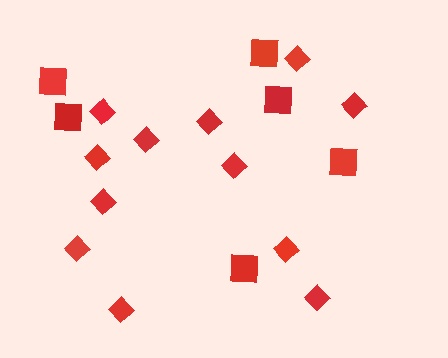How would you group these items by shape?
There are 2 groups: one group of diamonds (12) and one group of squares (6).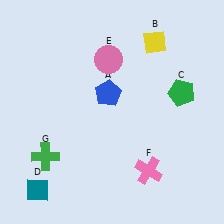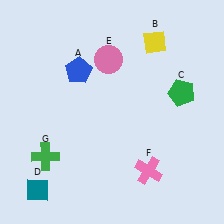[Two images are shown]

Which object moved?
The blue pentagon (A) moved left.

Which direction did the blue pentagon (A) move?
The blue pentagon (A) moved left.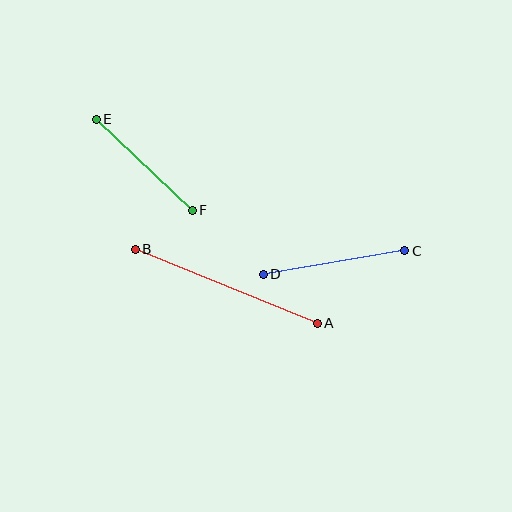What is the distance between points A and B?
The distance is approximately 197 pixels.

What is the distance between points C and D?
The distance is approximately 144 pixels.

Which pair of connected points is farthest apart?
Points A and B are farthest apart.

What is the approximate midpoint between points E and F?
The midpoint is at approximately (144, 165) pixels.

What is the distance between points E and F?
The distance is approximately 132 pixels.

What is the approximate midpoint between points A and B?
The midpoint is at approximately (226, 286) pixels.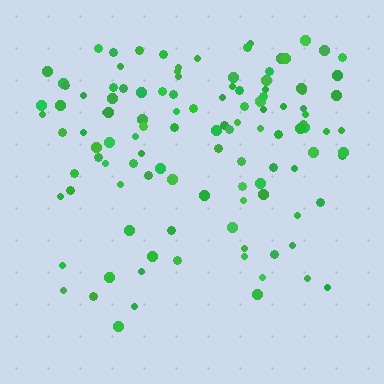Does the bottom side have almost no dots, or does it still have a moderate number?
Still a moderate number, just noticeably fewer than the top.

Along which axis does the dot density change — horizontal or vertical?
Vertical.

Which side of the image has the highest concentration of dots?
The top.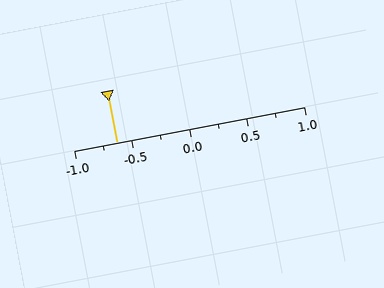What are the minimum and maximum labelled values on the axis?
The axis runs from -1.0 to 1.0.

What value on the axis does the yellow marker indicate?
The marker indicates approximately -0.62.